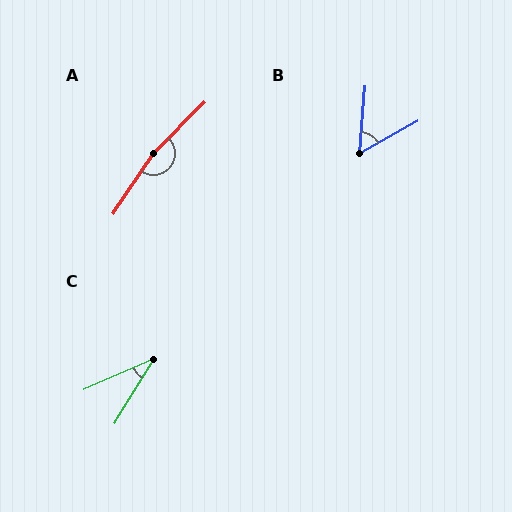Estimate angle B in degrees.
Approximately 56 degrees.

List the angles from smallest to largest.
C (35°), B (56°), A (169°).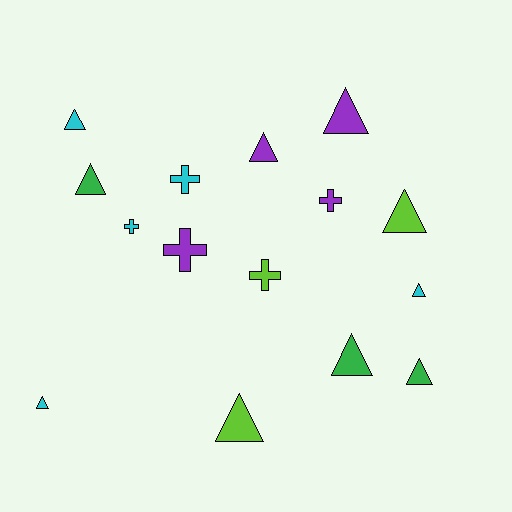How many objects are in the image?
There are 15 objects.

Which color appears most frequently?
Cyan, with 5 objects.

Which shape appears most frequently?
Triangle, with 10 objects.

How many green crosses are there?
There are no green crosses.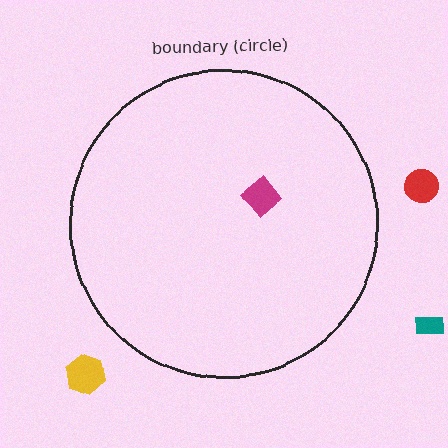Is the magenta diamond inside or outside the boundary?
Inside.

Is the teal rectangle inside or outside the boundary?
Outside.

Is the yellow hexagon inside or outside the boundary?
Outside.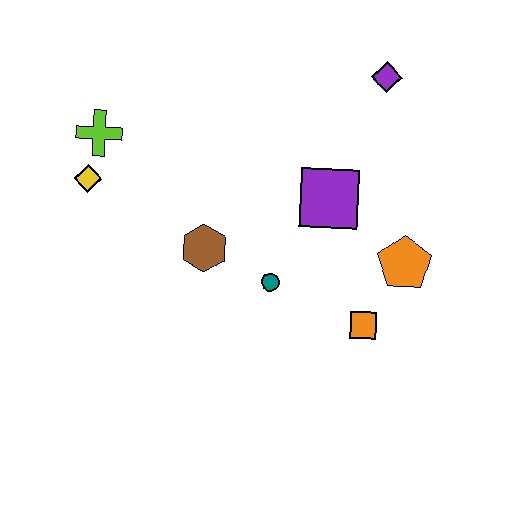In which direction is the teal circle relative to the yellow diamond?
The teal circle is to the right of the yellow diamond.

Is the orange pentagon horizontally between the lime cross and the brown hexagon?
No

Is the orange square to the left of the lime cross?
No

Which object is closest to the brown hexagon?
The teal circle is closest to the brown hexagon.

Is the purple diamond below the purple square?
No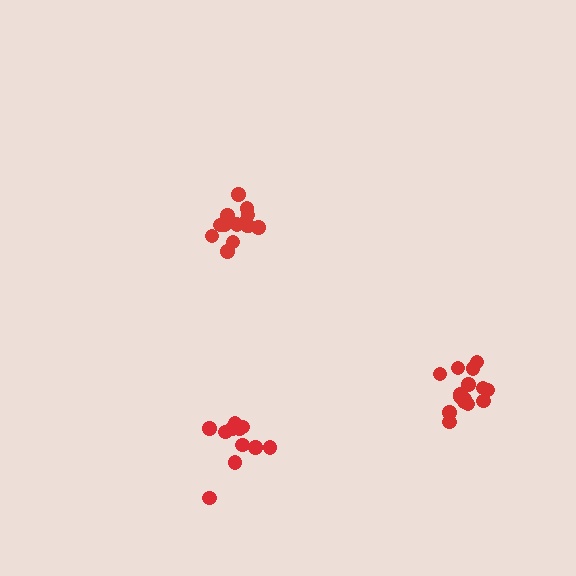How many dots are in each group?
Group 1: 15 dots, Group 2: 15 dots, Group 3: 11 dots (41 total).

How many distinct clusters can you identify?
There are 3 distinct clusters.